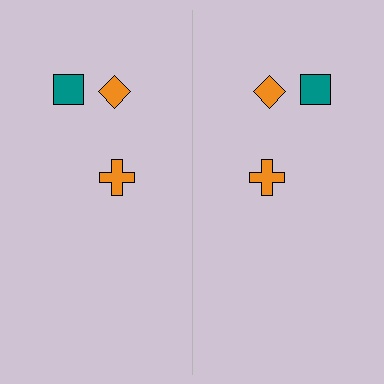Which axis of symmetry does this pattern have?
The pattern has a vertical axis of symmetry running through the center of the image.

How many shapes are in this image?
There are 6 shapes in this image.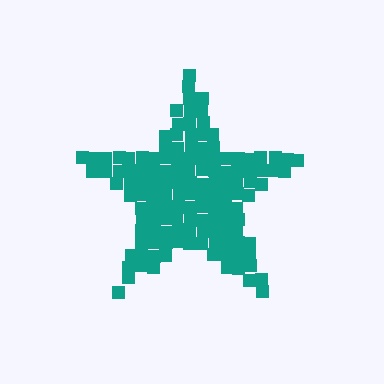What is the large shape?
The large shape is a star.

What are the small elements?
The small elements are squares.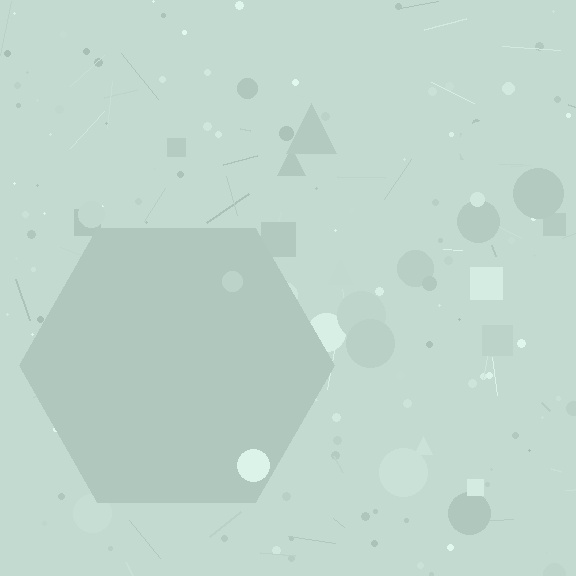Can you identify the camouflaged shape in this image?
The camouflaged shape is a hexagon.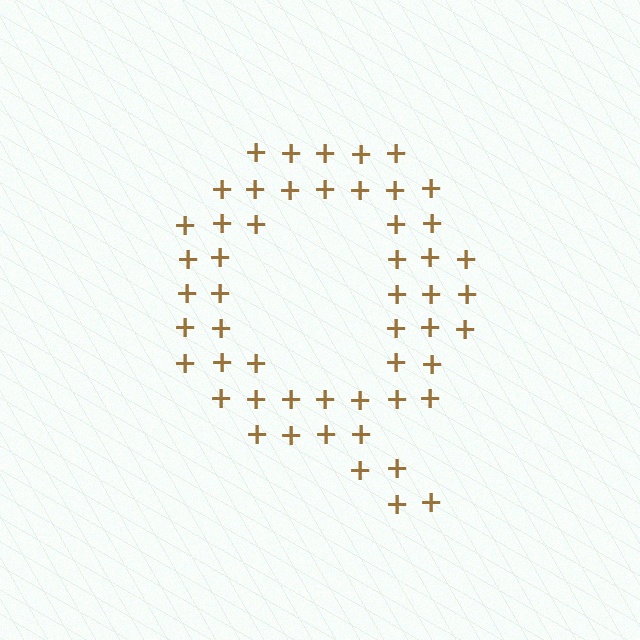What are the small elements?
The small elements are plus signs.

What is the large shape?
The large shape is the letter Q.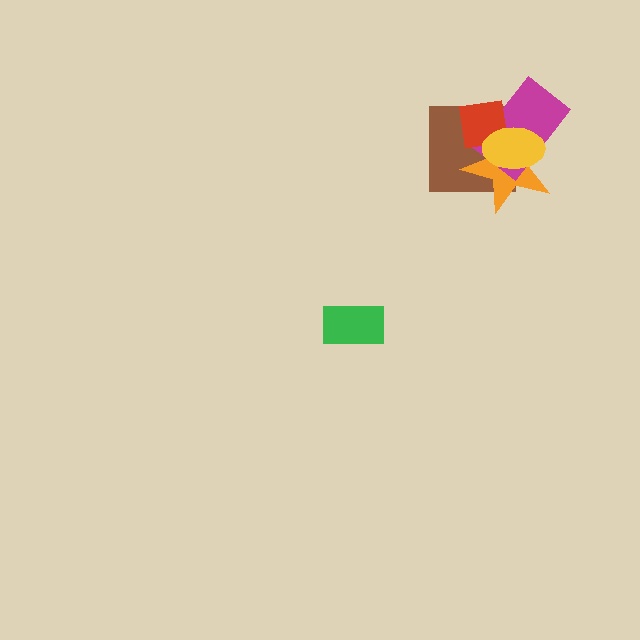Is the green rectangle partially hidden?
No, no other shape covers it.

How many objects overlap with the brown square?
4 objects overlap with the brown square.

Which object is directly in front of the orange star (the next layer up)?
The magenta rectangle is directly in front of the orange star.